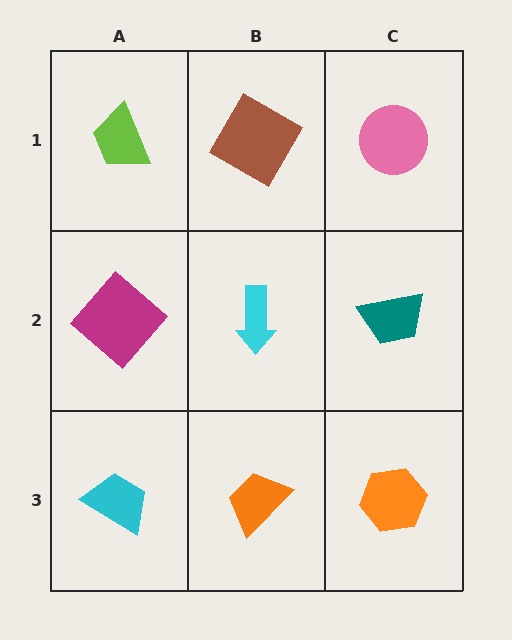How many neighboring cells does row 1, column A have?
2.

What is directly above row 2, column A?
A lime trapezoid.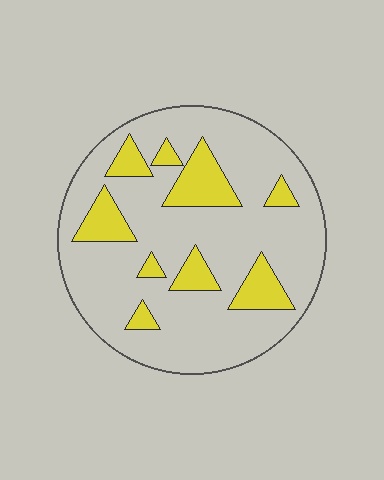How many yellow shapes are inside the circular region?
9.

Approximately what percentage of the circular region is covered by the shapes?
Approximately 20%.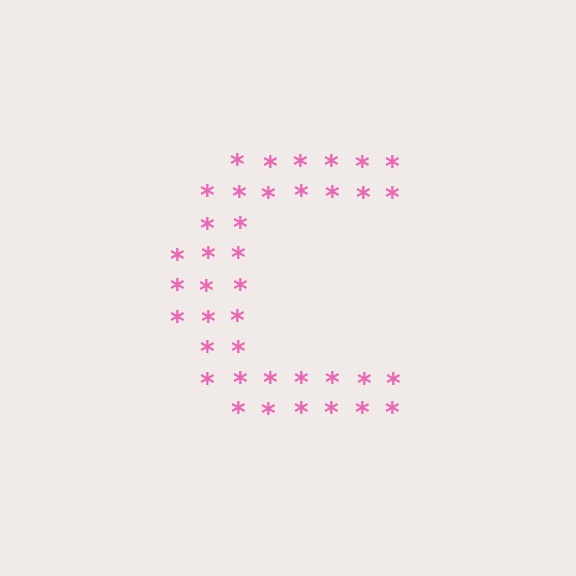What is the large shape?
The large shape is the letter C.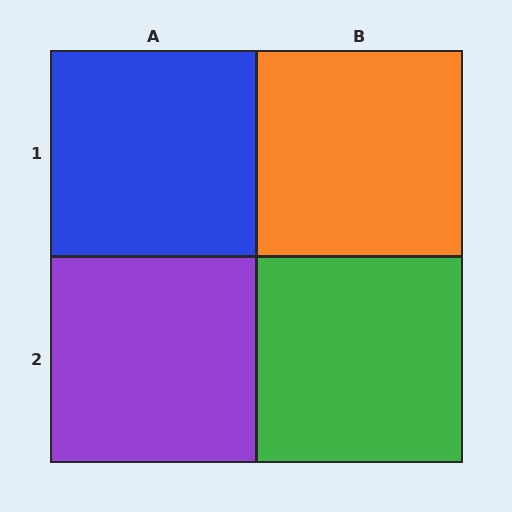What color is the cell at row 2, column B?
Green.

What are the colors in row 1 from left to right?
Blue, orange.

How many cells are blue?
1 cell is blue.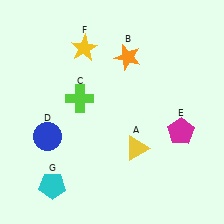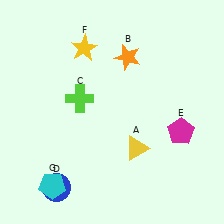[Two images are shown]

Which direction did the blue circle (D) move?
The blue circle (D) moved down.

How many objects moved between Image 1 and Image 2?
1 object moved between the two images.